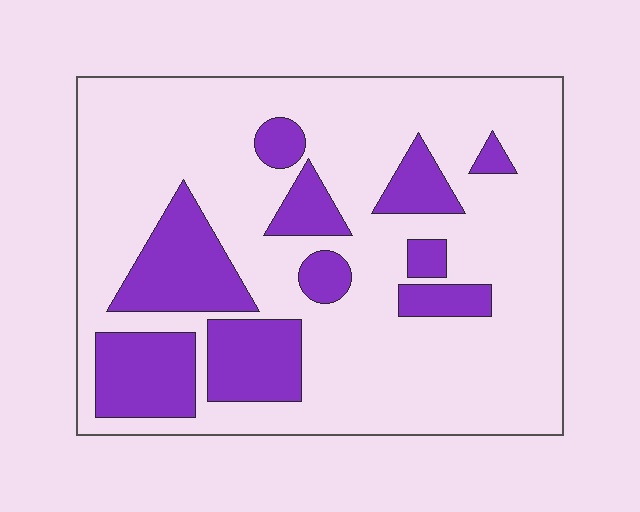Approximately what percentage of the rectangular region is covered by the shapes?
Approximately 25%.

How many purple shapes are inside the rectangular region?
10.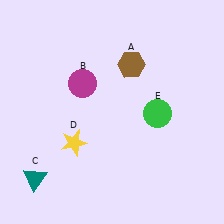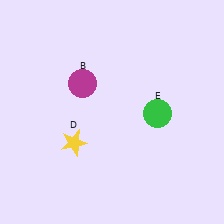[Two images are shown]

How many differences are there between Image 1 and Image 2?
There are 2 differences between the two images.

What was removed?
The brown hexagon (A), the teal triangle (C) were removed in Image 2.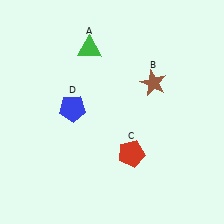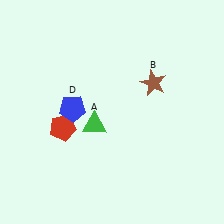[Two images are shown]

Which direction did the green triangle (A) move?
The green triangle (A) moved down.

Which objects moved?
The objects that moved are: the green triangle (A), the red pentagon (C).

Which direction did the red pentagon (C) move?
The red pentagon (C) moved left.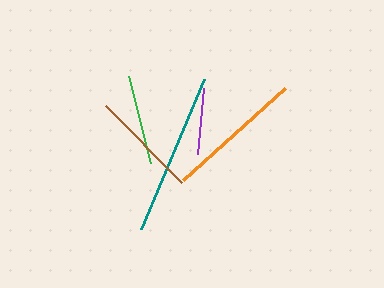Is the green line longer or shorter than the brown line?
The brown line is longer than the green line.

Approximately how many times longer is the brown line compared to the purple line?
The brown line is approximately 1.6 times the length of the purple line.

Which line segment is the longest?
The teal line is the longest at approximately 163 pixels.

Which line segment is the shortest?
The purple line is the shortest at approximately 67 pixels.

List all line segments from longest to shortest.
From longest to shortest: teal, orange, brown, green, purple.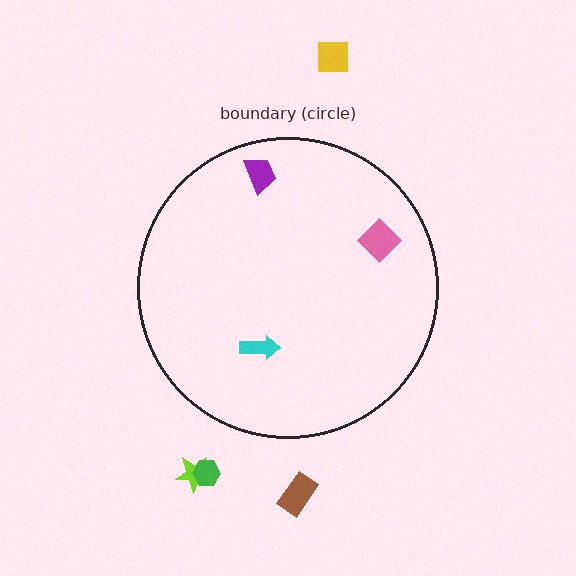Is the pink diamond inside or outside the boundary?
Inside.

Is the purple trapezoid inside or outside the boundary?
Inside.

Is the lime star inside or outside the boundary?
Outside.